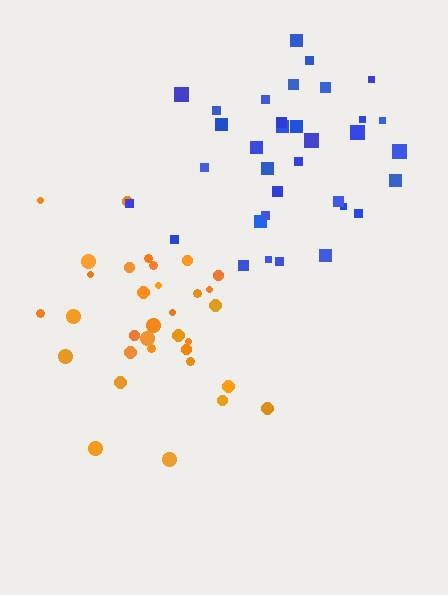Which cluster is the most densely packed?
Orange.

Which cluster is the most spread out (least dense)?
Blue.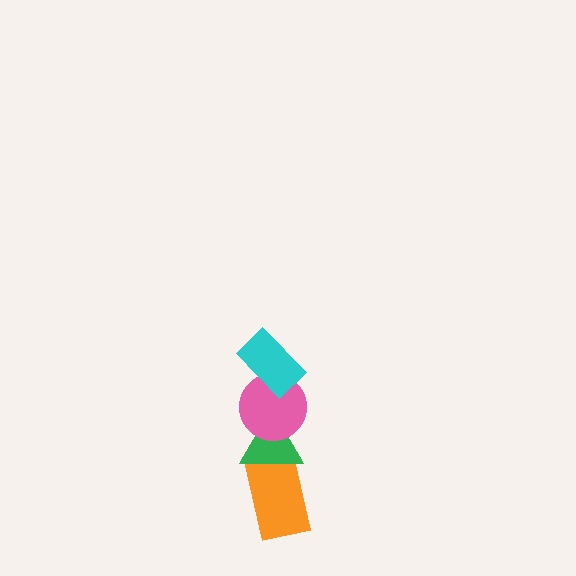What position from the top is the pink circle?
The pink circle is 2nd from the top.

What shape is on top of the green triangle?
The pink circle is on top of the green triangle.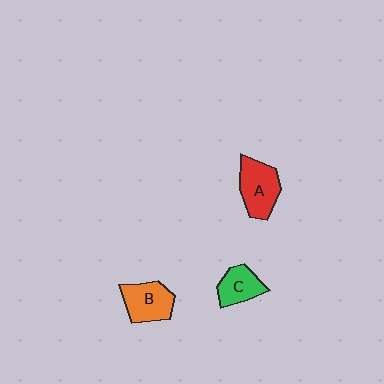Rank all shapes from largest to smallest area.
From largest to smallest: A (red), B (orange), C (green).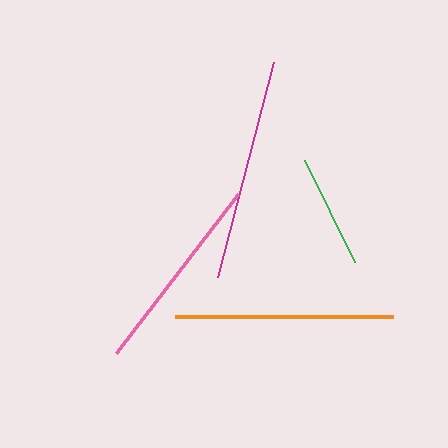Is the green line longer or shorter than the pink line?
The pink line is longer than the green line.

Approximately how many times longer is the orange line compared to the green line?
The orange line is approximately 1.9 times the length of the green line.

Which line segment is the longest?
The magenta line is the longest at approximately 223 pixels.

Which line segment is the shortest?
The green line is the shortest at approximately 114 pixels.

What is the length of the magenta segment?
The magenta segment is approximately 223 pixels long.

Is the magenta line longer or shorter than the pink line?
The magenta line is longer than the pink line.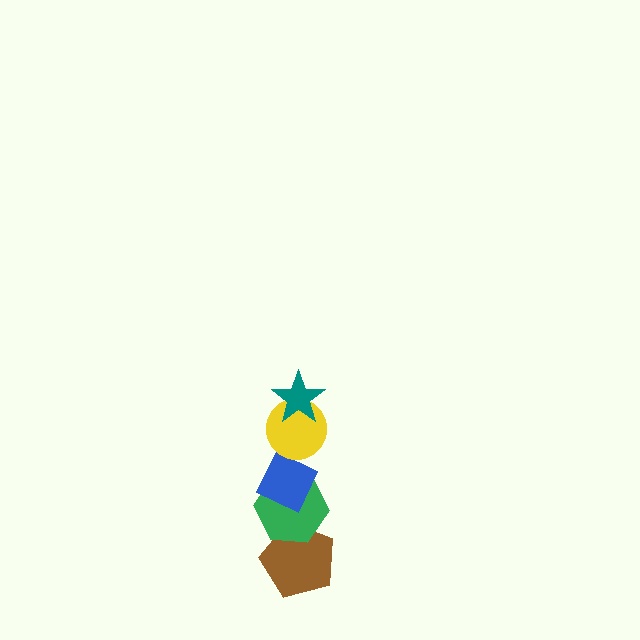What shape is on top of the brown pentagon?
The green hexagon is on top of the brown pentagon.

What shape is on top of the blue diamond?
The yellow circle is on top of the blue diamond.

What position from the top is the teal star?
The teal star is 1st from the top.